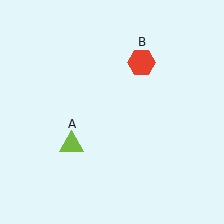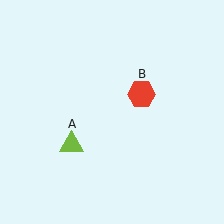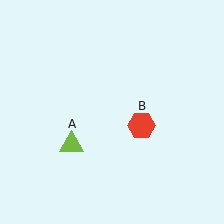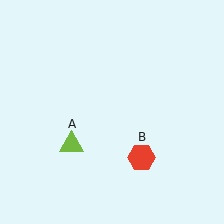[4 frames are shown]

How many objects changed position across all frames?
1 object changed position: red hexagon (object B).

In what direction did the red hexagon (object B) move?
The red hexagon (object B) moved down.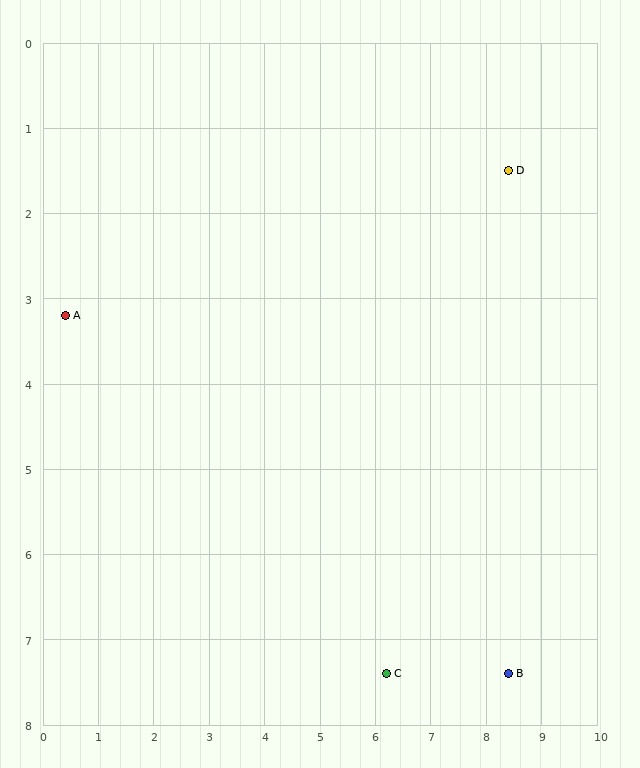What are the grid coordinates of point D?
Point D is at approximately (8.4, 1.5).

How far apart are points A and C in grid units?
Points A and C are about 7.2 grid units apart.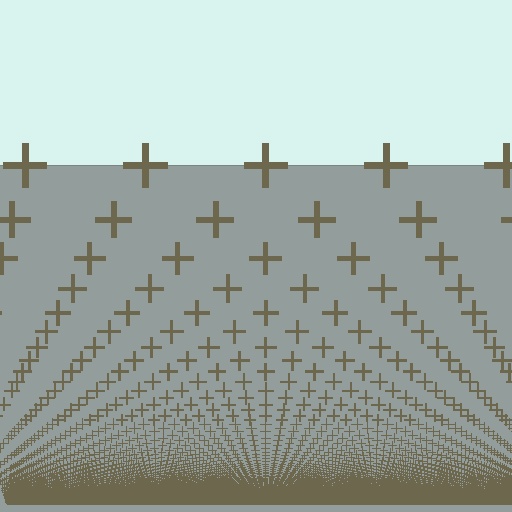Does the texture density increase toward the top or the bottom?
Density increases toward the bottom.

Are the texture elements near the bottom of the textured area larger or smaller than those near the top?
Smaller. The gradient is inverted — elements near the bottom are smaller and denser.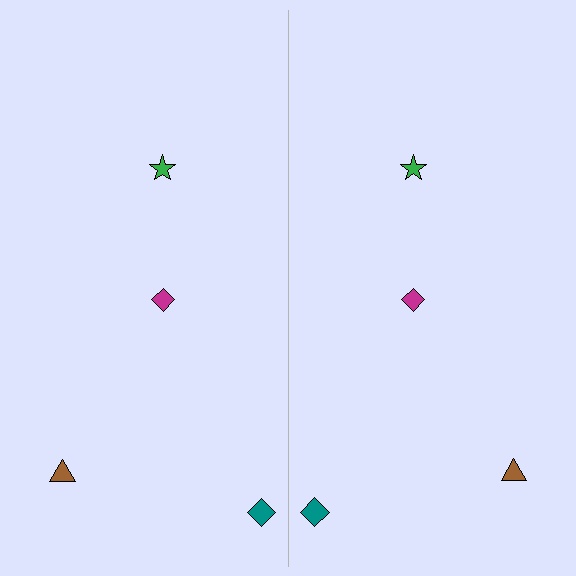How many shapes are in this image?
There are 8 shapes in this image.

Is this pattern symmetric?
Yes, this pattern has bilateral (reflection) symmetry.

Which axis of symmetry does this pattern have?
The pattern has a vertical axis of symmetry running through the center of the image.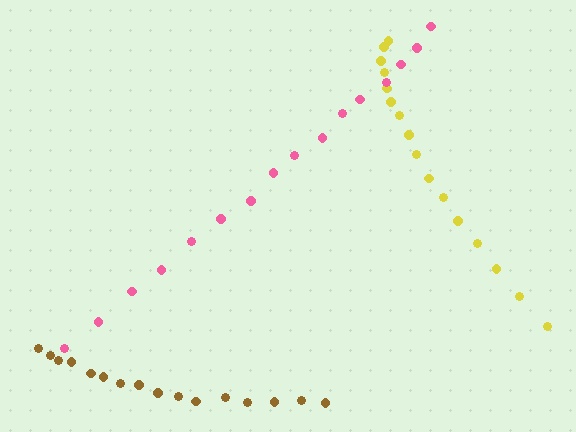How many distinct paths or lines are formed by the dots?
There are 3 distinct paths.